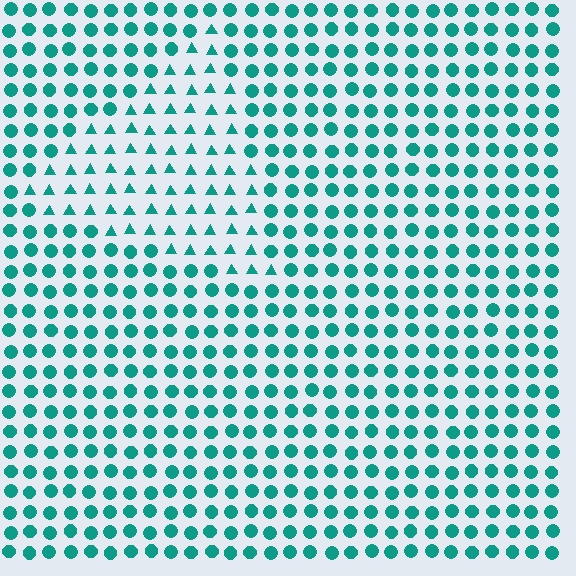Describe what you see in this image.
The image is filled with small teal elements arranged in a uniform grid. A triangle-shaped region contains triangles, while the surrounding area contains circles. The boundary is defined purely by the change in element shape.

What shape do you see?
I see a triangle.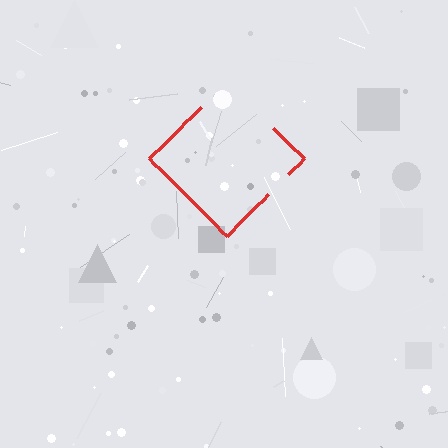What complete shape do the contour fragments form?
The contour fragments form a diamond.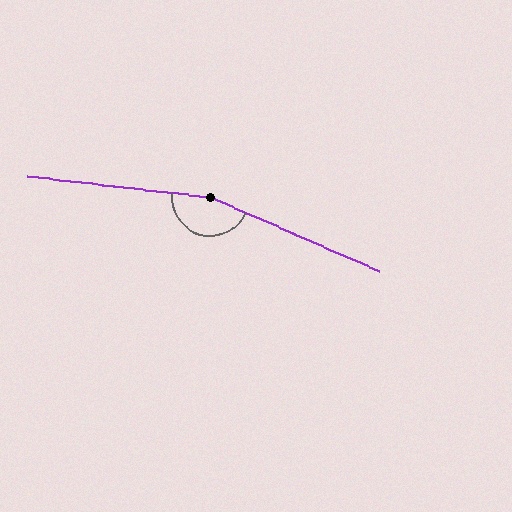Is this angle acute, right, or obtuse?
It is obtuse.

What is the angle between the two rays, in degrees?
Approximately 163 degrees.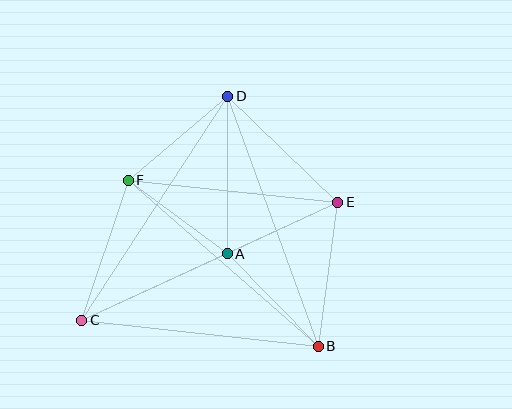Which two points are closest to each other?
Points A and E are closest to each other.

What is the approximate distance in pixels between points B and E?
The distance between B and E is approximately 145 pixels.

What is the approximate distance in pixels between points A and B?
The distance between A and B is approximately 130 pixels.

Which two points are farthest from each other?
Points C and E are farthest from each other.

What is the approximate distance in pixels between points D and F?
The distance between D and F is approximately 130 pixels.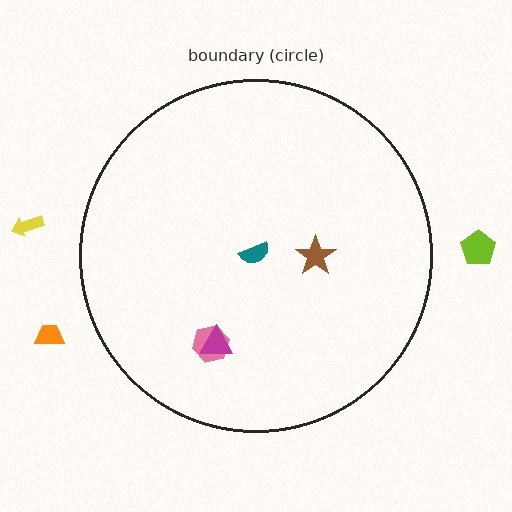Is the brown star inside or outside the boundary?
Inside.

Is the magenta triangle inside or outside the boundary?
Inside.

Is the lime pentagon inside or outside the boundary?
Outside.